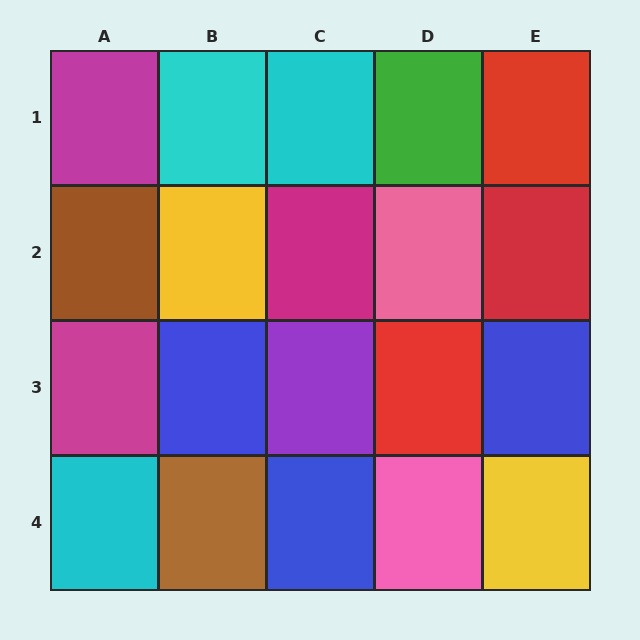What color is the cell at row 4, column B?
Brown.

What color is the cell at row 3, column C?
Purple.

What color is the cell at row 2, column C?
Magenta.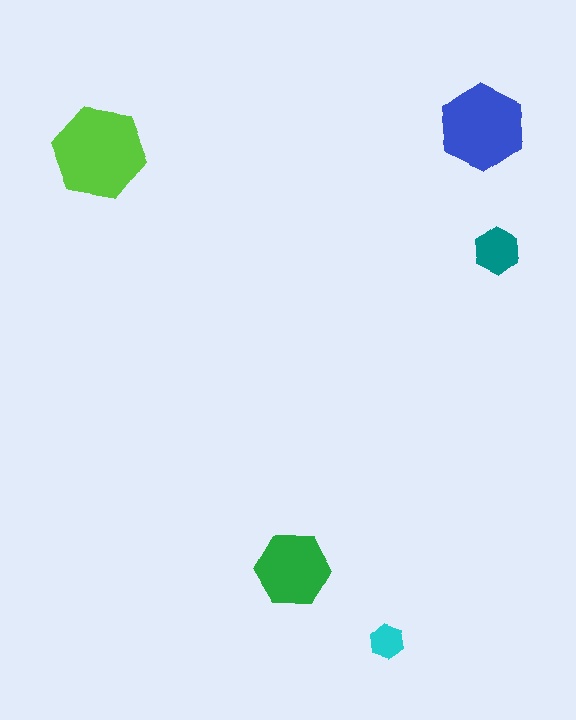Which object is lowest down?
The cyan hexagon is bottommost.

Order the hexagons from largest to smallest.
the lime one, the blue one, the green one, the teal one, the cyan one.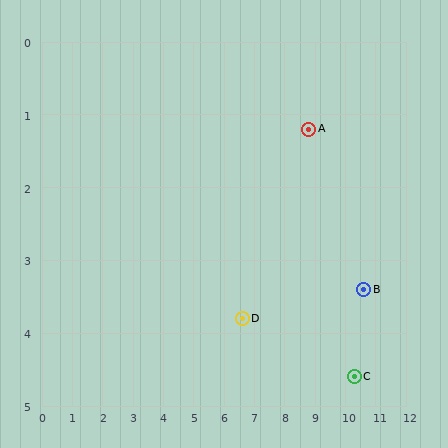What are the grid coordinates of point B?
Point B is at approximately (10.6, 3.4).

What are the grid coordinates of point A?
Point A is at approximately (8.8, 1.2).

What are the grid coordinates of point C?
Point C is at approximately (10.3, 4.6).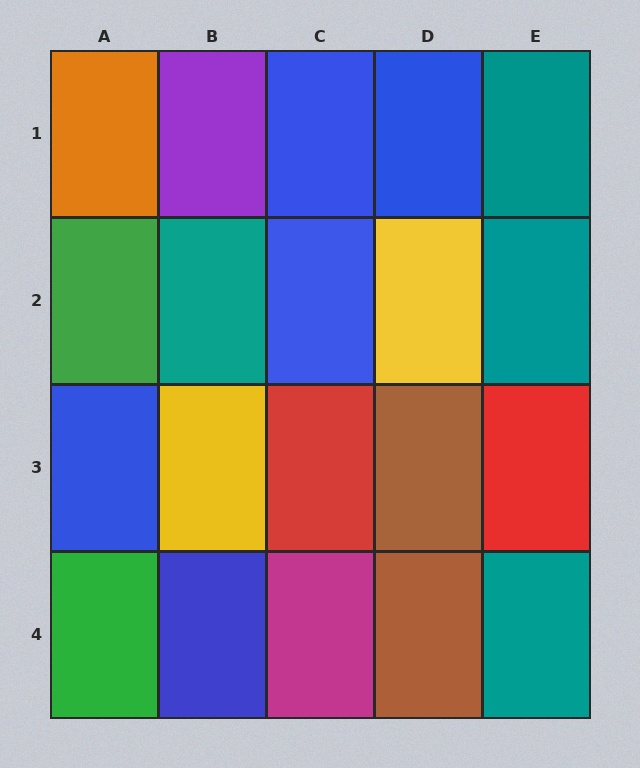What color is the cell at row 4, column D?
Brown.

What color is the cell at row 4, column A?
Green.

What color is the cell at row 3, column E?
Red.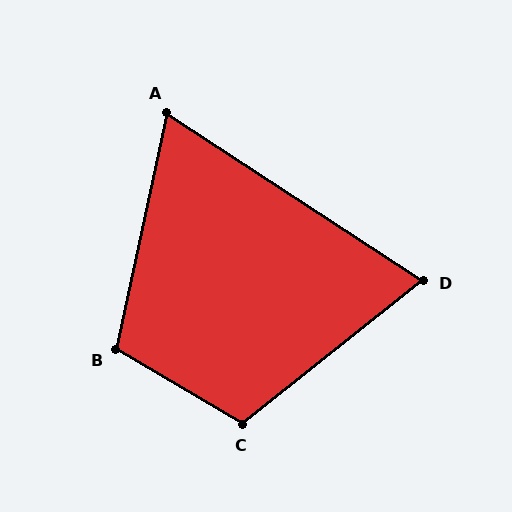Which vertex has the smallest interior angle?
A, at approximately 69 degrees.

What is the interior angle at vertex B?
Approximately 108 degrees (obtuse).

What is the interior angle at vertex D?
Approximately 72 degrees (acute).